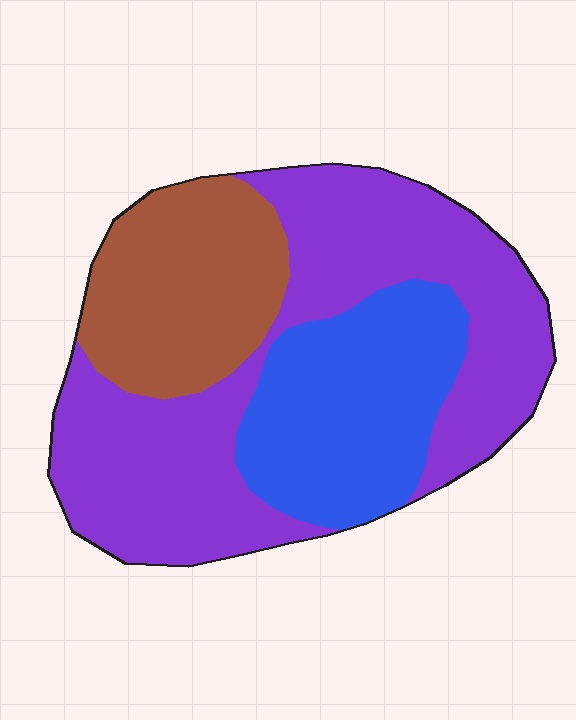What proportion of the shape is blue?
Blue covers around 25% of the shape.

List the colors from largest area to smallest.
From largest to smallest: purple, blue, brown.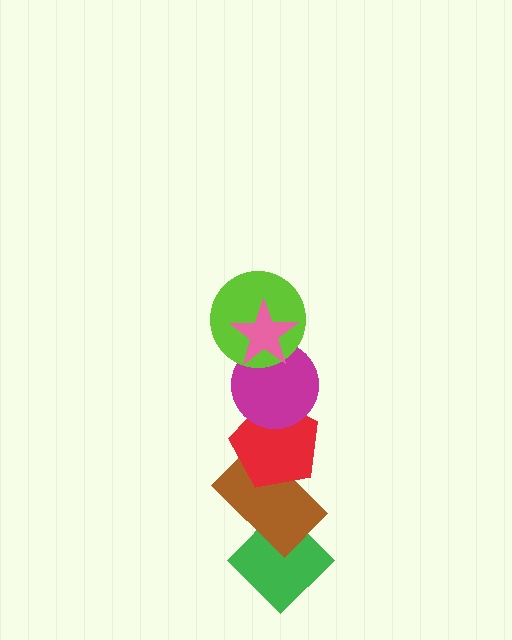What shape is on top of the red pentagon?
The magenta circle is on top of the red pentagon.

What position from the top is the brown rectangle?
The brown rectangle is 5th from the top.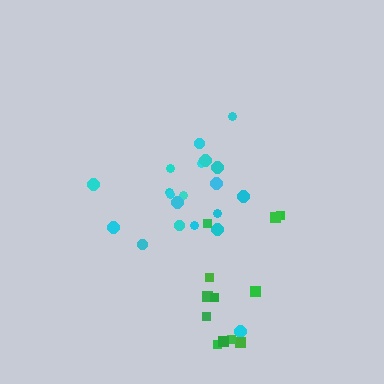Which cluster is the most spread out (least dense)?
Green.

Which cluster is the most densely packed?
Cyan.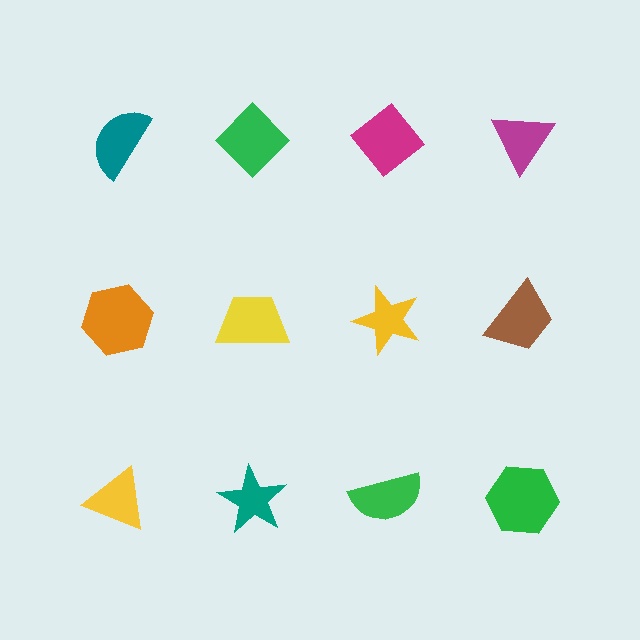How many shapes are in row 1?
4 shapes.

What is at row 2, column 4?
A brown trapezoid.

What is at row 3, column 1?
A yellow triangle.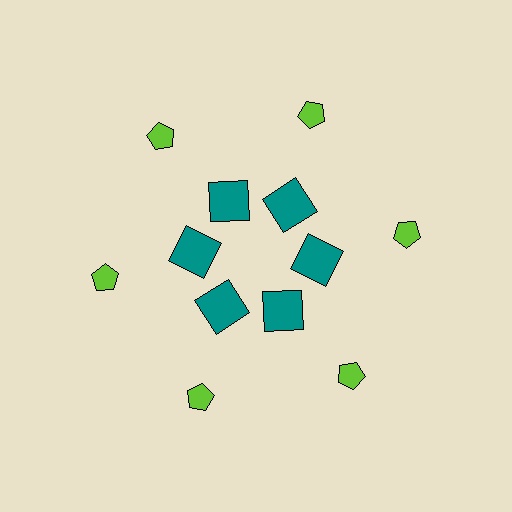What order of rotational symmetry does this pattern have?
This pattern has 6-fold rotational symmetry.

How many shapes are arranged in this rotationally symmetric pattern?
There are 12 shapes, arranged in 6 groups of 2.